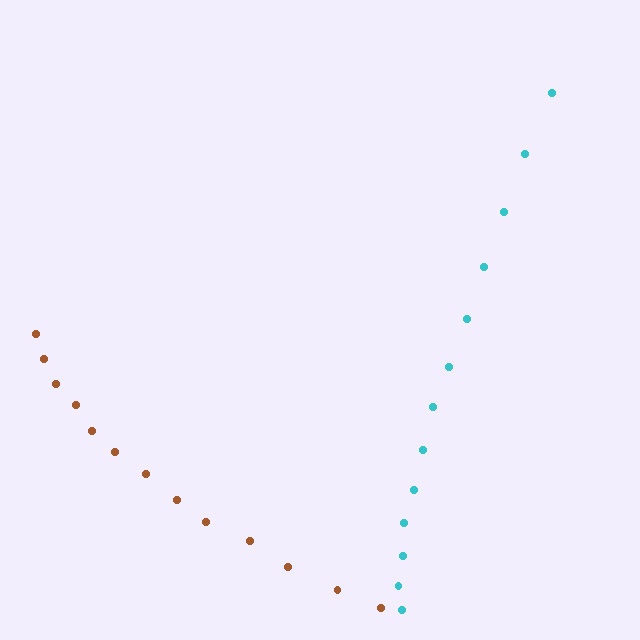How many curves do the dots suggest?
There are 2 distinct paths.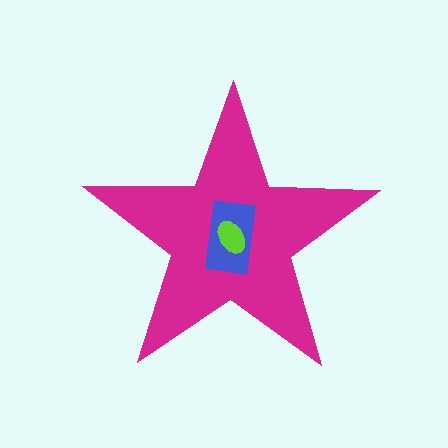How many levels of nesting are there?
3.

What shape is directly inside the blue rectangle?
The lime ellipse.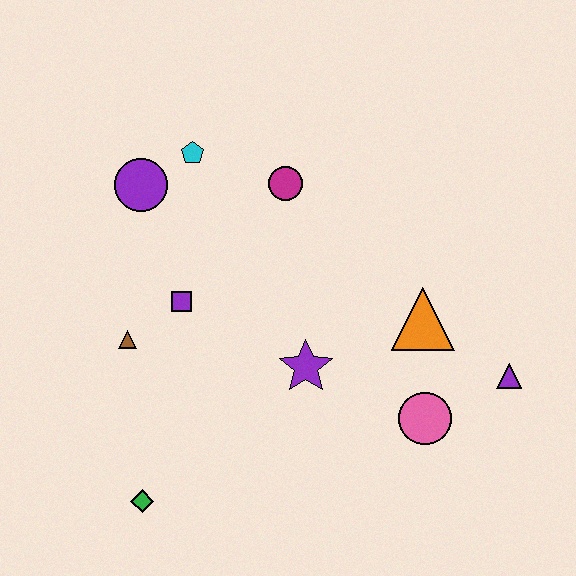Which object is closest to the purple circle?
The cyan pentagon is closest to the purple circle.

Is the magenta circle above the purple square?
Yes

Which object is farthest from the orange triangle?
The green diamond is farthest from the orange triangle.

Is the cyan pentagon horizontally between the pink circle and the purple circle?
Yes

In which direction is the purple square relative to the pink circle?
The purple square is to the left of the pink circle.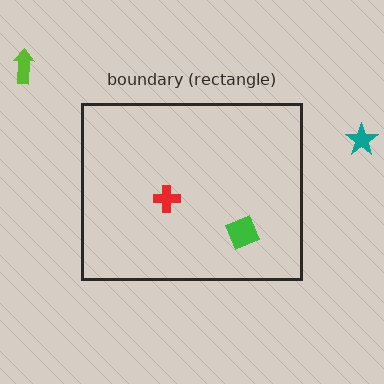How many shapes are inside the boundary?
2 inside, 2 outside.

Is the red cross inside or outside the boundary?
Inside.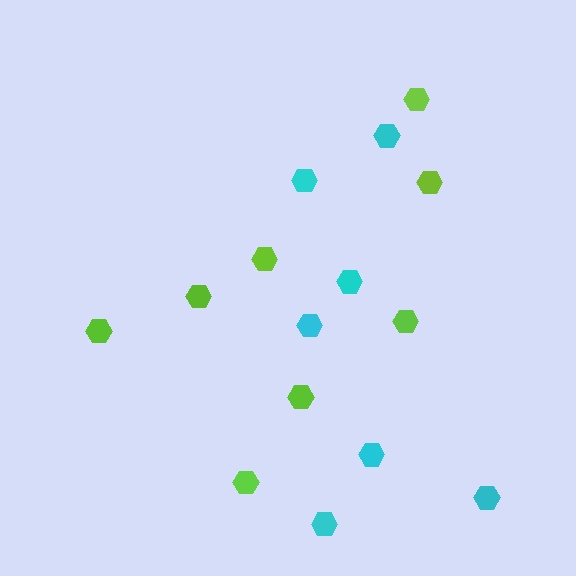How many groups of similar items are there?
There are 2 groups: one group of cyan hexagons (7) and one group of lime hexagons (8).